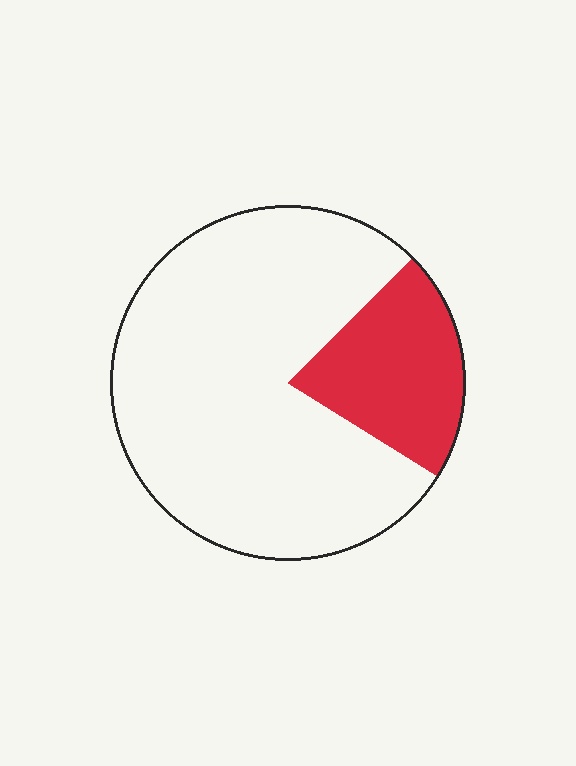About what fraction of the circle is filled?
About one fifth (1/5).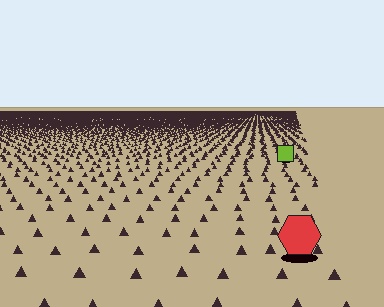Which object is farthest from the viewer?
The lime square is farthest from the viewer. It appears smaller and the ground texture around it is denser.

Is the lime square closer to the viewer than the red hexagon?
No. The red hexagon is closer — you can tell from the texture gradient: the ground texture is coarser near it.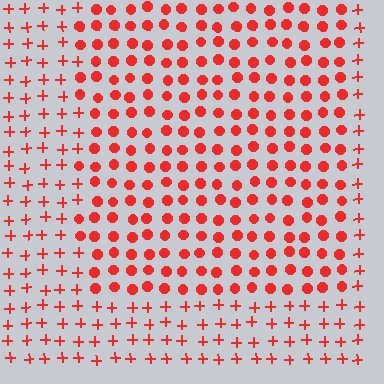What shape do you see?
I see a rectangle.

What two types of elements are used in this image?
The image uses circles inside the rectangle region and plus signs outside it.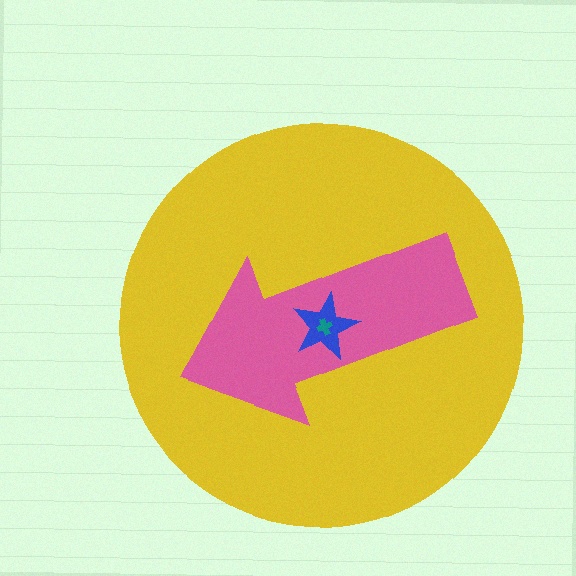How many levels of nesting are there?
4.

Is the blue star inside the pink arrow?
Yes.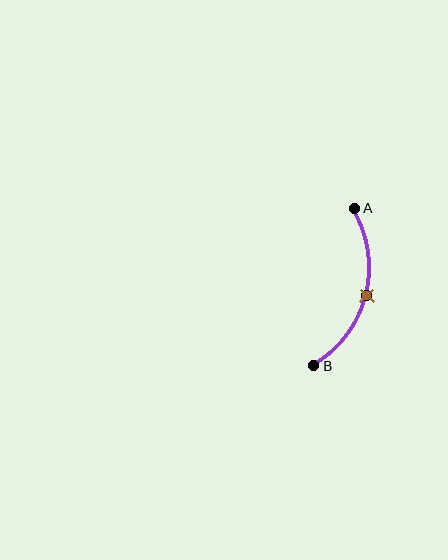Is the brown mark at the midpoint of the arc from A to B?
Yes. The brown mark lies on the arc at equal arc-length from both A and B — it is the arc midpoint.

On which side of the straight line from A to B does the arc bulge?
The arc bulges to the right of the straight line connecting A and B.